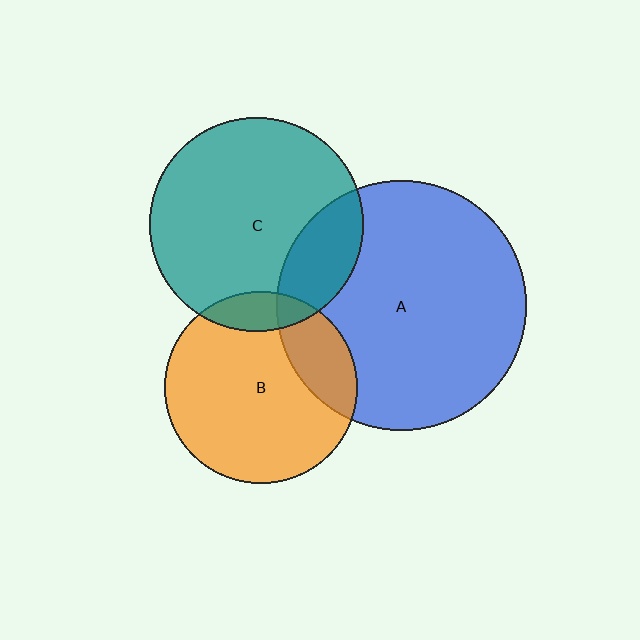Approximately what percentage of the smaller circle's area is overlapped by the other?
Approximately 20%.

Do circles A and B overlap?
Yes.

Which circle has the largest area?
Circle A (blue).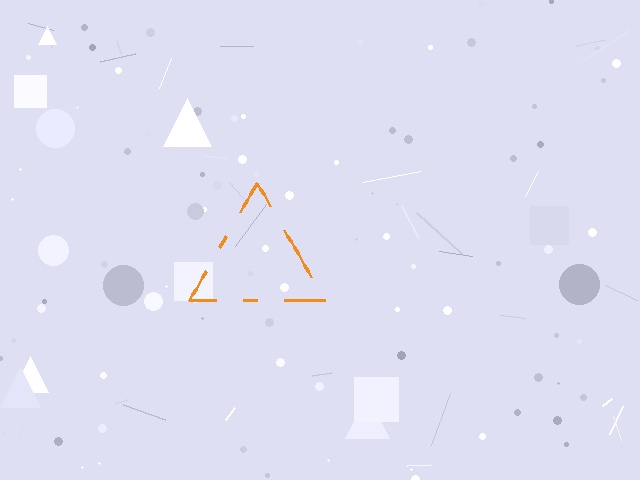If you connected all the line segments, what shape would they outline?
They would outline a triangle.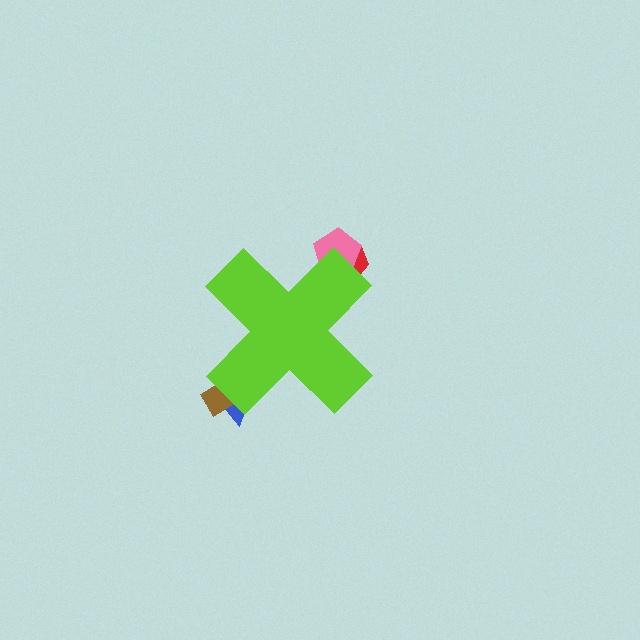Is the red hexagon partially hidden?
Yes, the red hexagon is partially hidden behind the lime cross.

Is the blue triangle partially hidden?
Yes, the blue triangle is partially hidden behind the lime cross.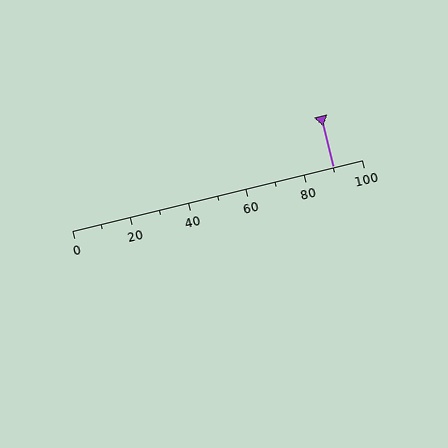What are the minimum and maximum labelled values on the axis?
The axis runs from 0 to 100.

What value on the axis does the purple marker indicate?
The marker indicates approximately 90.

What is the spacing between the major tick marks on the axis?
The major ticks are spaced 20 apart.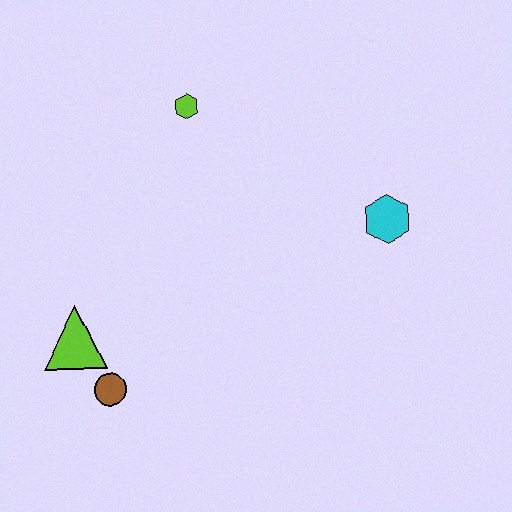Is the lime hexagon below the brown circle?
No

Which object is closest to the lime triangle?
The brown circle is closest to the lime triangle.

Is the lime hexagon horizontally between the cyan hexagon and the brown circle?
Yes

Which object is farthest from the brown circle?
The cyan hexagon is farthest from the brown circle.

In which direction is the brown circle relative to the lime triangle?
The brown circle is below the lime triangle.